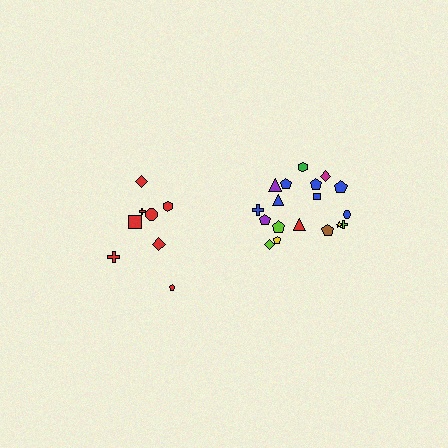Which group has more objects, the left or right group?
The right group.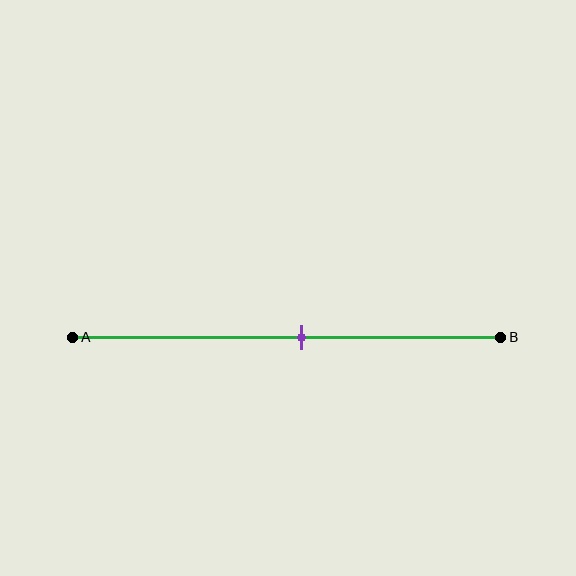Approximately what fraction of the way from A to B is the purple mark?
The purple mark is approximately 55% of the way from A to B.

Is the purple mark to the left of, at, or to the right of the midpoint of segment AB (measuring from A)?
The purple mark is to the right of the midpoint of segment AB.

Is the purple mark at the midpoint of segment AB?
No, the mark is at about 55% from A, not at the 50% midpoint.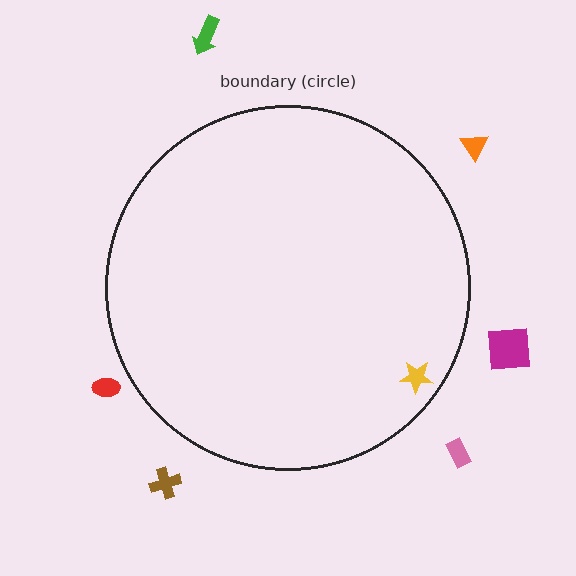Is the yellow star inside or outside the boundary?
Inside.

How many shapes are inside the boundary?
1 inside, 6 outside.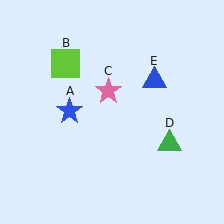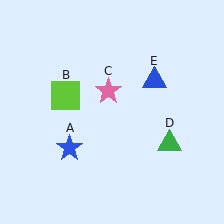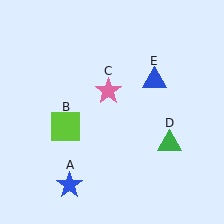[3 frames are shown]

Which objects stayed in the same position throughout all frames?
Pink star (object C) and green triangle (object D) and blue triangle (object E) remained stationary.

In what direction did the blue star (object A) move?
The blue star (object A) moved down.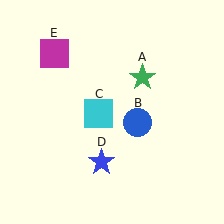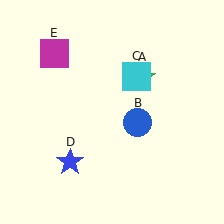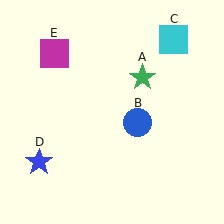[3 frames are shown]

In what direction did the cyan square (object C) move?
The cyan square (object C) moved up and to the right.